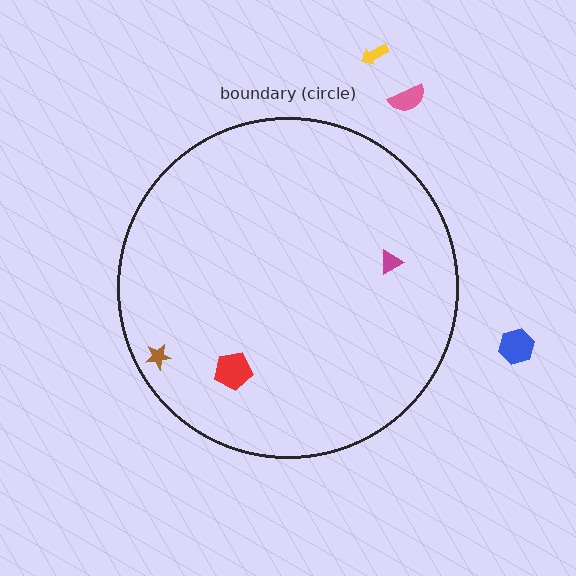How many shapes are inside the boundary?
3 inside, 3 outside.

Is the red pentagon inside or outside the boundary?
Inside.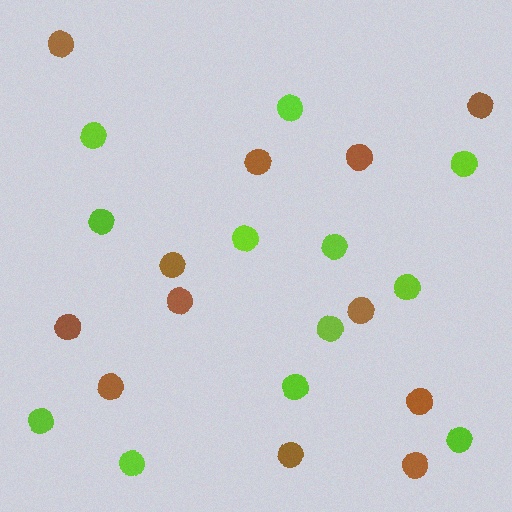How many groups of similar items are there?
There are 2 groups: one group of lime circles (12) and one group of brown circles (12).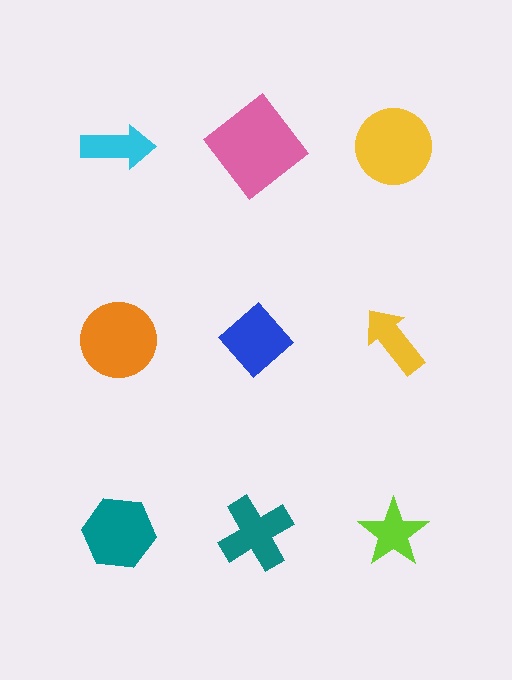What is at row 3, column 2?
A teal cross.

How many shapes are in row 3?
3 shapes.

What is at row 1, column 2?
A pink diamond.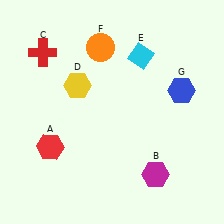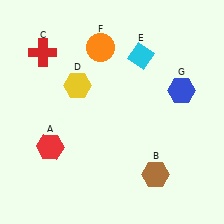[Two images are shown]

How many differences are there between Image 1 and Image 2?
There is 1 difference between the two images.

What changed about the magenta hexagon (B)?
In Image 1, B is magenta. In Image 2, it changed to brown.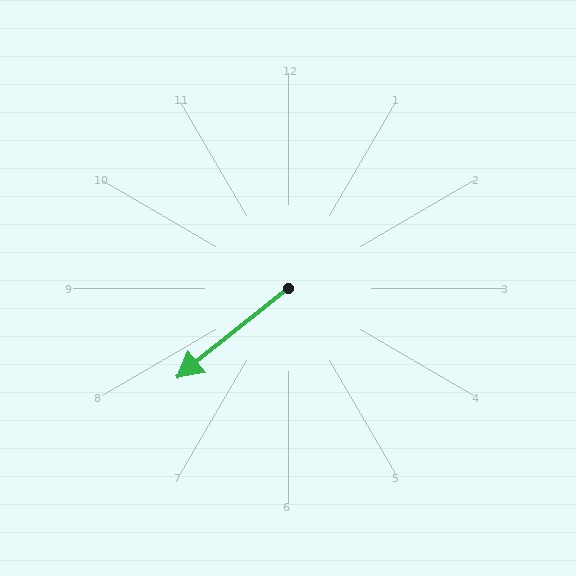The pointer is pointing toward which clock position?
Roughly 8 o'clock.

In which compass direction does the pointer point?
Southwest.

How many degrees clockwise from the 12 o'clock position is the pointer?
Approximately 231 degrees.